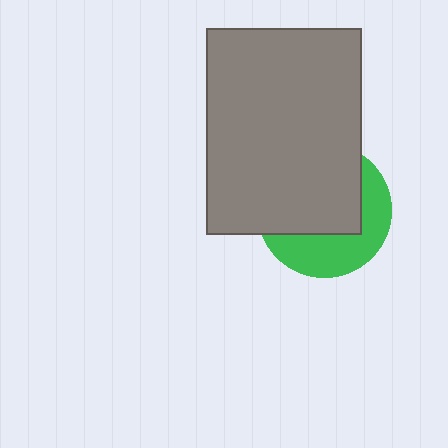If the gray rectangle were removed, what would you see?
You would see the complete green circle.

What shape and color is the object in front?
The object in front is a gray rectangle.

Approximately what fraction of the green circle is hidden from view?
Roughly 60% of the green circle is hidden behind the gray rectangle.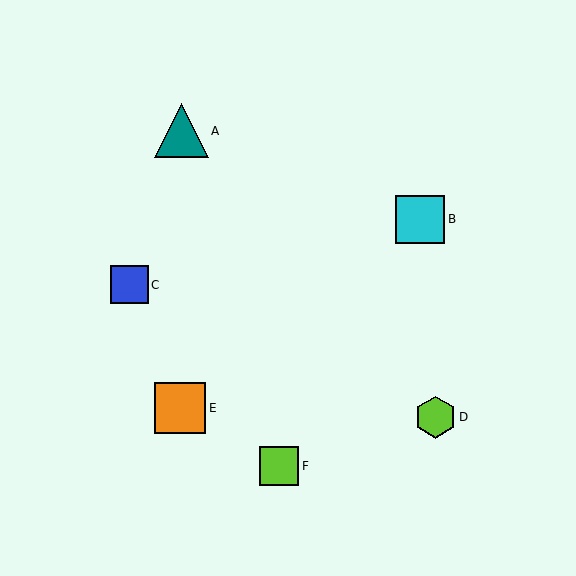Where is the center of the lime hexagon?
The center of the lime hexagon is at (435, 417).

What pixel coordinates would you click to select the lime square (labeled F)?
Click at (279, 466) to select the lime square F.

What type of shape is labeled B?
Shape B is a cyan square.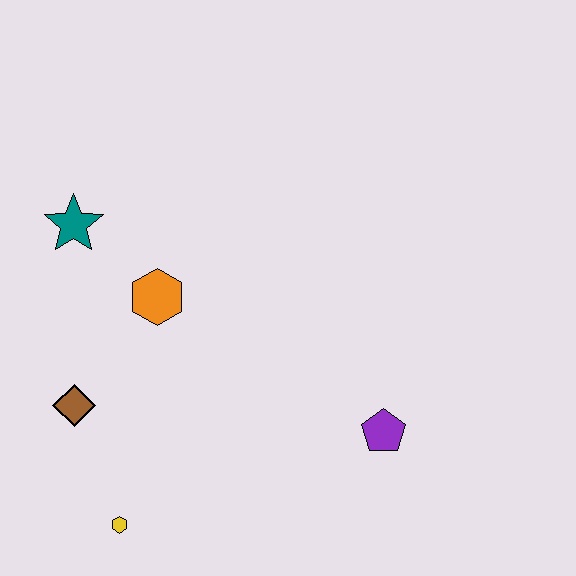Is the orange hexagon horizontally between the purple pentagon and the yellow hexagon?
Yes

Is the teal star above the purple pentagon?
Yes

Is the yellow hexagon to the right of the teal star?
Yes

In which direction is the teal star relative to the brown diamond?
The teal star is above the brown diamond.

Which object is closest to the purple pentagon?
The orange hexagon is closest to the purple pentagon.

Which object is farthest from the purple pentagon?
The teal star is farthest from the purple pentagon.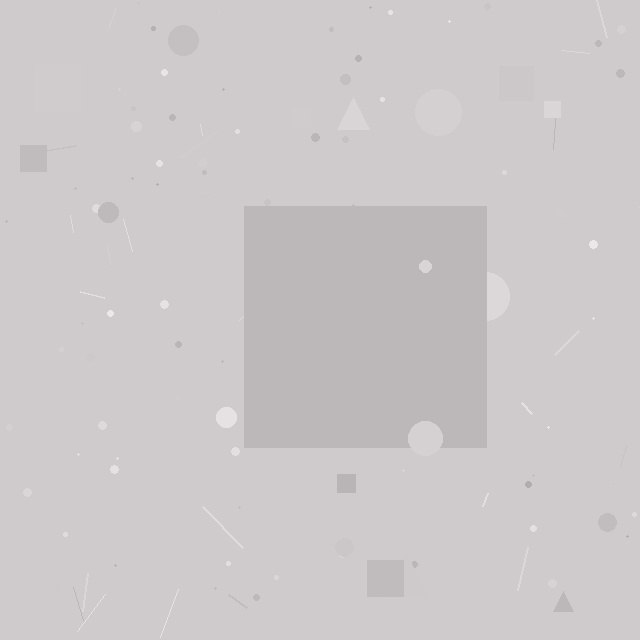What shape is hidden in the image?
A square is hidden in the image.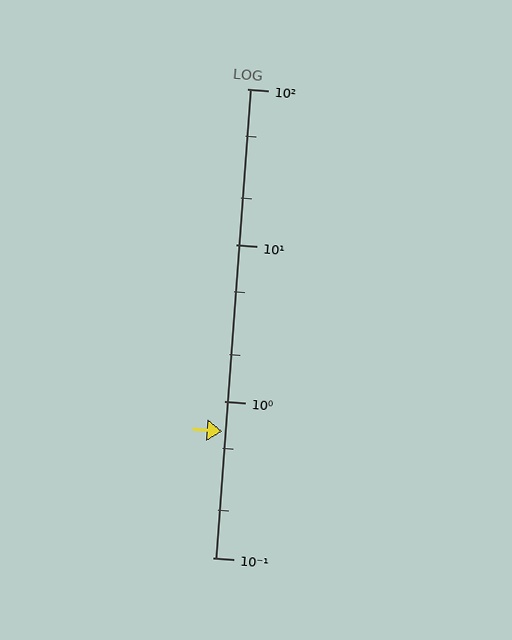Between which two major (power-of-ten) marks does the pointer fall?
The pointer is between 0.1 and 1.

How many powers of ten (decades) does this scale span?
The scale spans 3 decades, from 0.1 to 100.